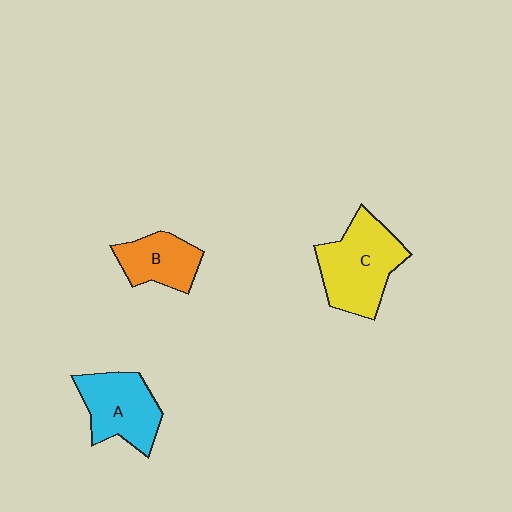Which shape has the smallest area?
Shape B (orange).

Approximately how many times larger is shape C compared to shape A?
Approximately 1.3 times.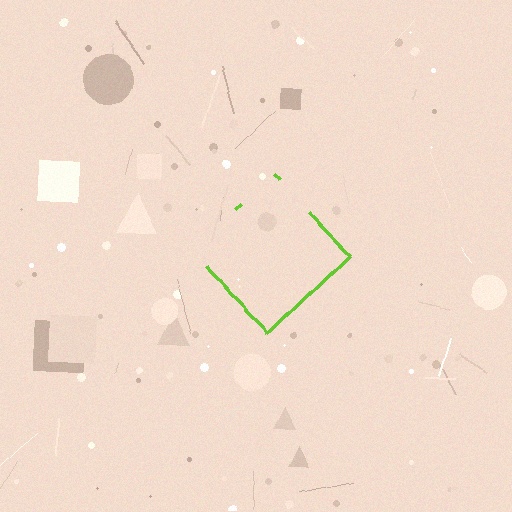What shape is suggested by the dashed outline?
The dashed outline suggests a diamond.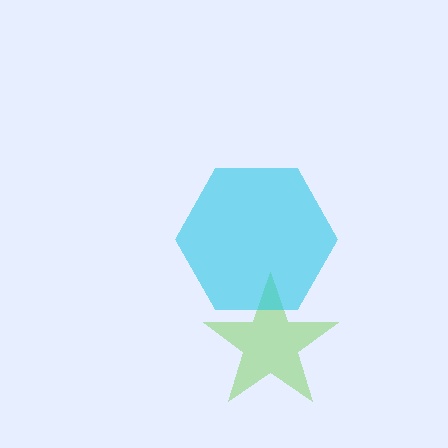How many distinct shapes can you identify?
There are 2 distinct shapes: a lime star, a cyan hexagon.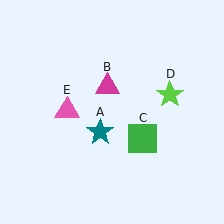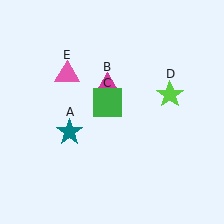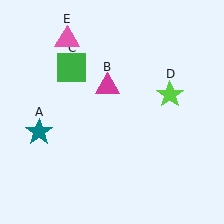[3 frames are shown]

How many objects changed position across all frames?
3 objects changed position: teal star (object A), green square (object C), pink triangle (object E).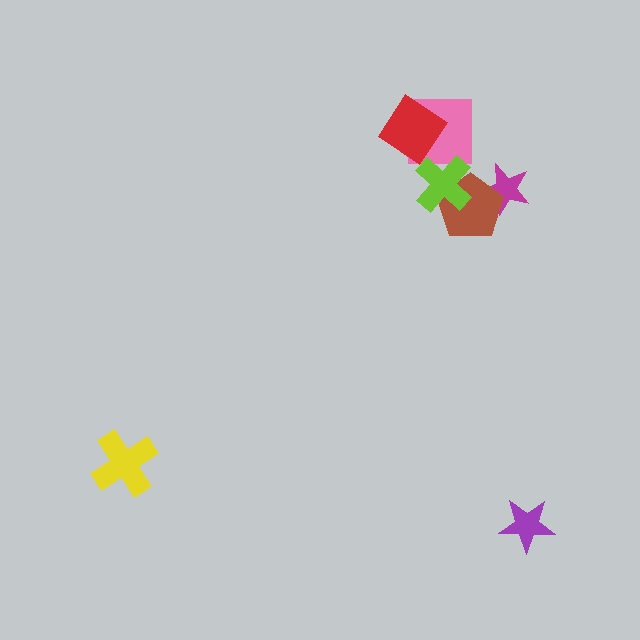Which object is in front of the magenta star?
The brown pentagon is in front of the magenta star.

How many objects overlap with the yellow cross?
0 objects overlap with the yellow cross.